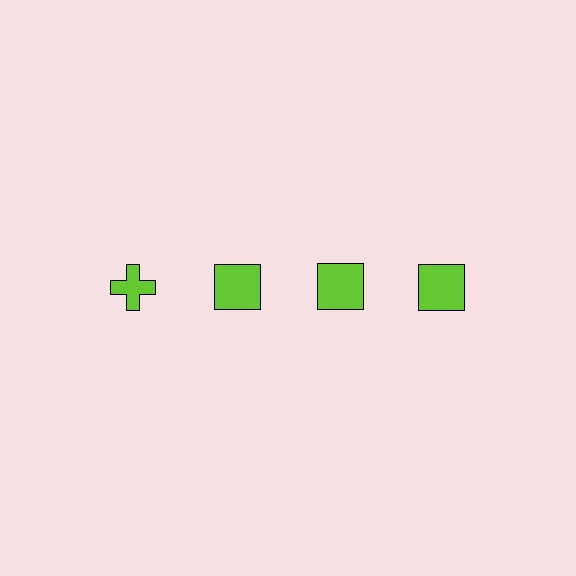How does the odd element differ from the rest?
It has a different shape: cross instead of square.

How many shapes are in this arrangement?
There are 4 shapes arranged in a grid pattern.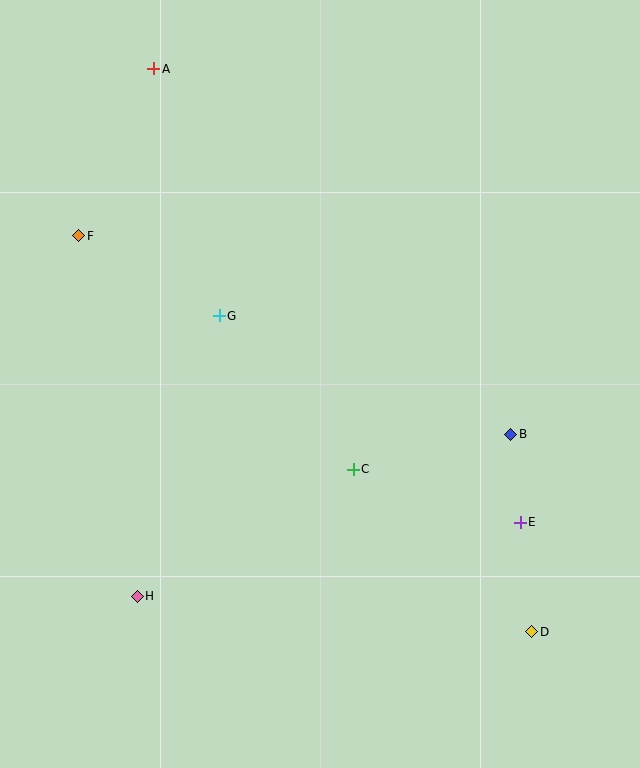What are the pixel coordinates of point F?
Point F is at (79, 236).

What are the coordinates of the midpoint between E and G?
The midpoint between E and G is at (370, 419).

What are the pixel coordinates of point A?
Point A is at (154, 69).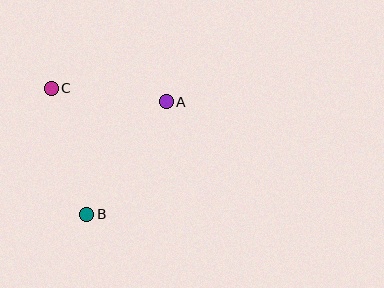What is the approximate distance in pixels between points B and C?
The distance between B and C is approximately 131 pixels.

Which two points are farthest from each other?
Points A and B are farthest from each other.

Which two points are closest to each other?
Points A and C are closest to each other.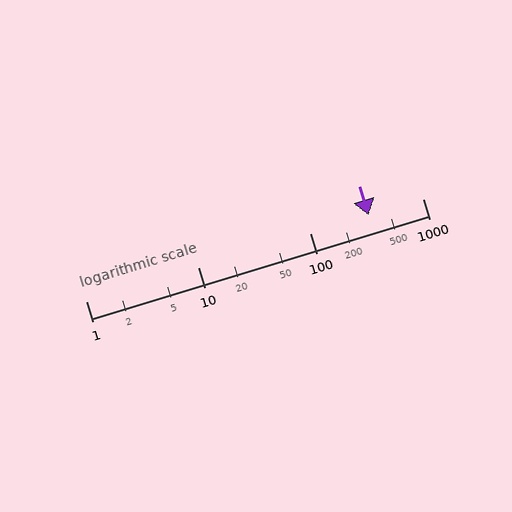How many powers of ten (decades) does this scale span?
The scale spans 3 decades, from 1 to 1000.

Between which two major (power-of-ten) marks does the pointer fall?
The pointer is between 100 and 1000.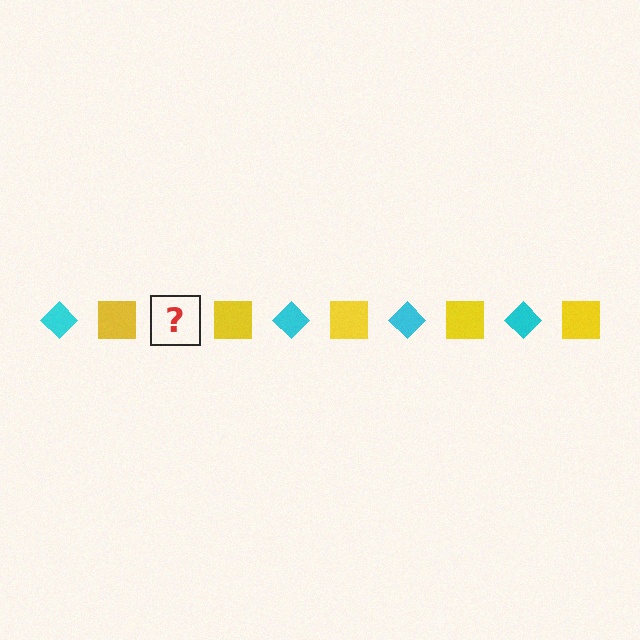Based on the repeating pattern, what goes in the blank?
The blank should be a cyan diamond.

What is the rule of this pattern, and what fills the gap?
The rule is that the pattern alternates between cyan diamond and yellow square. The gap should be filled with a cyan diamond.